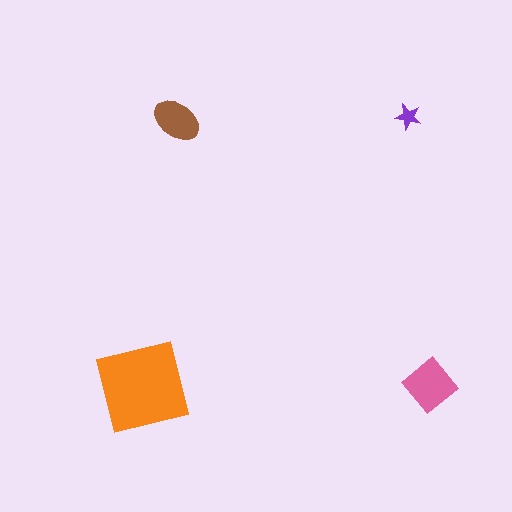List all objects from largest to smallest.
The orange square, the pink diamond, the brown ellipse, the purple star.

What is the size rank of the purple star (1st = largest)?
4th.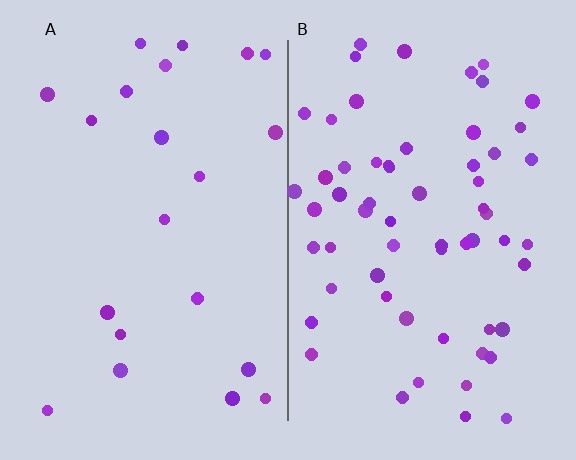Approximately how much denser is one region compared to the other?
Approximately 2.9× — region B over region A.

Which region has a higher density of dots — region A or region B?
B (the right).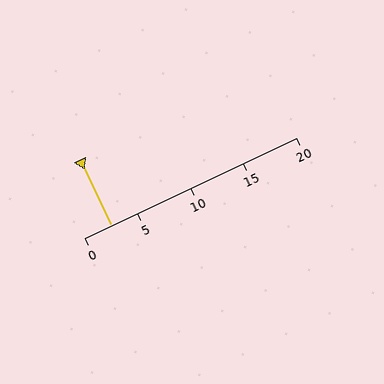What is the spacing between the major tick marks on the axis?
The major ticks are spaced 5 apart.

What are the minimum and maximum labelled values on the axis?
The axis runs from 0 to 20.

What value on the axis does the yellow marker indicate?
The marker indicates approximately 2.5.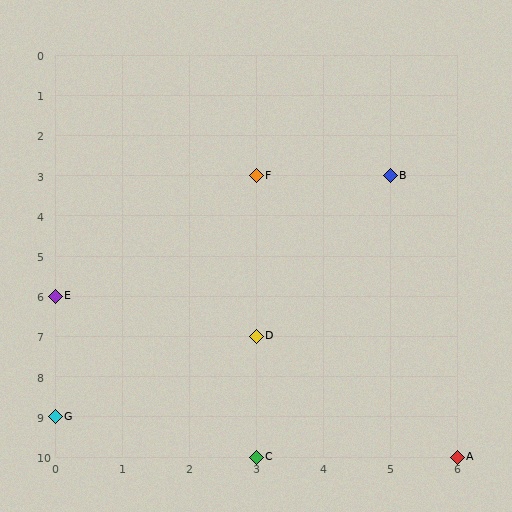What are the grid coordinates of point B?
Point B is at grid coordinates (5, 3).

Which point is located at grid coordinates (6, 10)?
Point A is at (6, 10).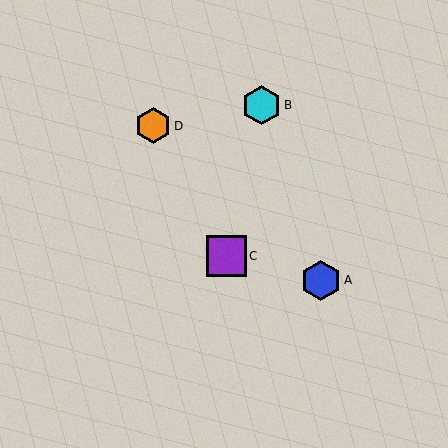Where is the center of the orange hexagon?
The center of the orange hexagon is at (153, 126).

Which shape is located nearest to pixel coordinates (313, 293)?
The blue hexagon (labeled A) at (321, 280) is nearest to that location.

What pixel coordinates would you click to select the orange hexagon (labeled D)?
Click at (153, 126) to select the orange hexagon D.